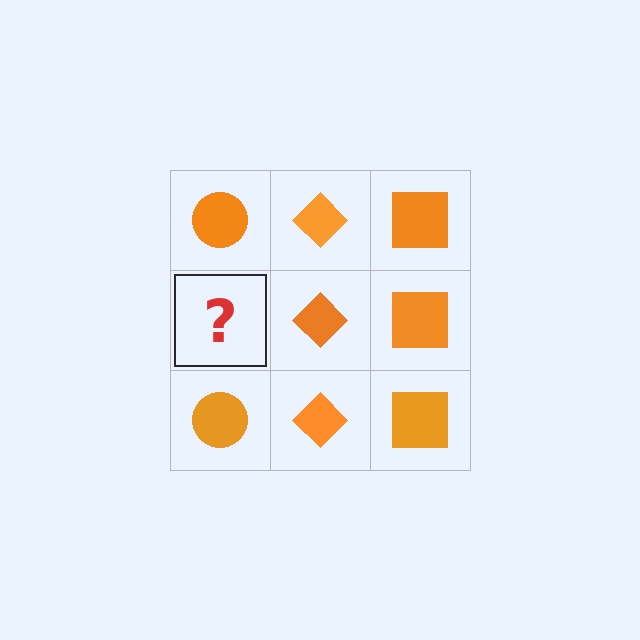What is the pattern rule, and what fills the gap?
The rule is that each column has a consistent shape. The gap should be filled with an orange circle.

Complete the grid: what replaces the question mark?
The question mark should be replaced with an orange circle.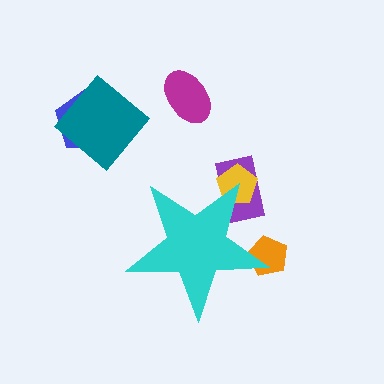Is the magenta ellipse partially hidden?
No, the magenta ellipse is fully visible.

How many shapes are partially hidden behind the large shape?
3 shapes are partially hidden.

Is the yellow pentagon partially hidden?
Yes, the yellow pentagon is partially hidden behind the cyan star.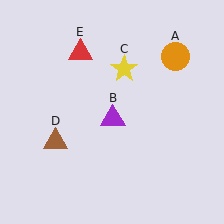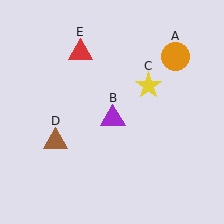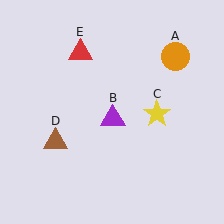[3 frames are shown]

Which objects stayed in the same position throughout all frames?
Orange circle (object A) and purple triangle (object B) and brown triangle (object D) and red triangle (object E) remained stationary.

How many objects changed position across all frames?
1 object changed position: yellow star (object C).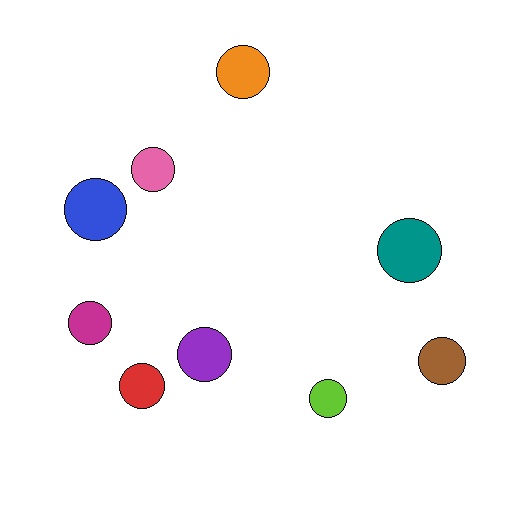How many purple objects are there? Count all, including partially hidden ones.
There is 1 purple object.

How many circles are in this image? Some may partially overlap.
There are 9 circles.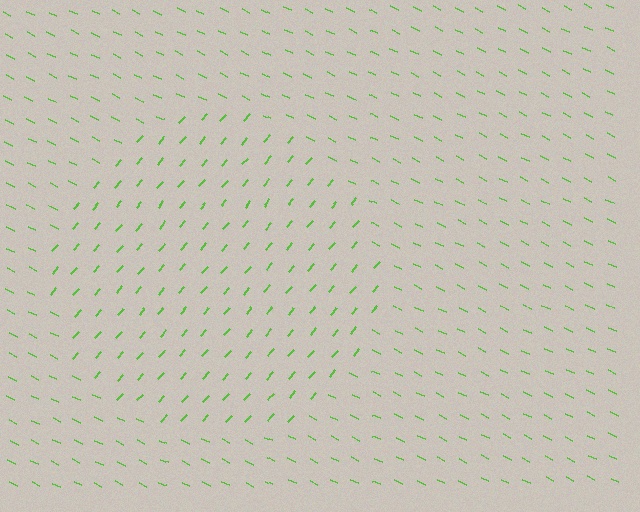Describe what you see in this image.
The image is filled with small lime line segments. A circle region in the image has lines oriented differently from the surrounding lines, creating a visible texture boundary.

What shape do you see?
I see a circle.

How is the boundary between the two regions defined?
The boundary is defined purely by a change in line orientation (approximately 75 degrees difference). All lines are the same color and thickness.